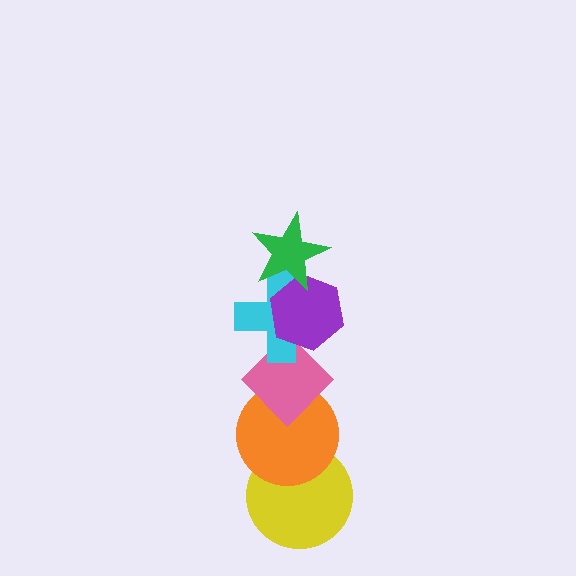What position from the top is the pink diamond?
The pink diamond is 4th from the top.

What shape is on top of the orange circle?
The pink diamond is on top of the orange circle.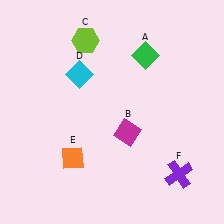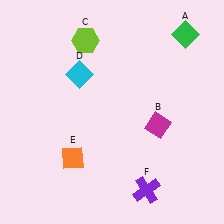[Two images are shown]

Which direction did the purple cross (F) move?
The purple cross (F) moved left.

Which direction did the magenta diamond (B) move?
The magenta diamond (B) moved right.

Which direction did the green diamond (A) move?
The green diamond (A) moved right.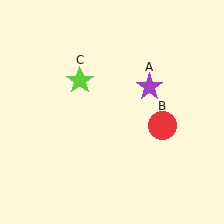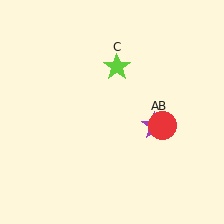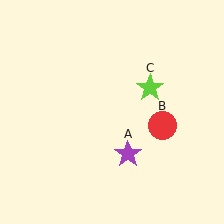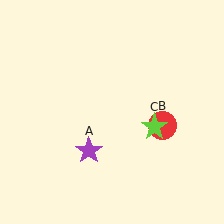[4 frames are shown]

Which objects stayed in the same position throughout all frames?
Red circle (object B) remained stationary.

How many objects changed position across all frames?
2 objects changed position: purple star (object A), lime star (object C).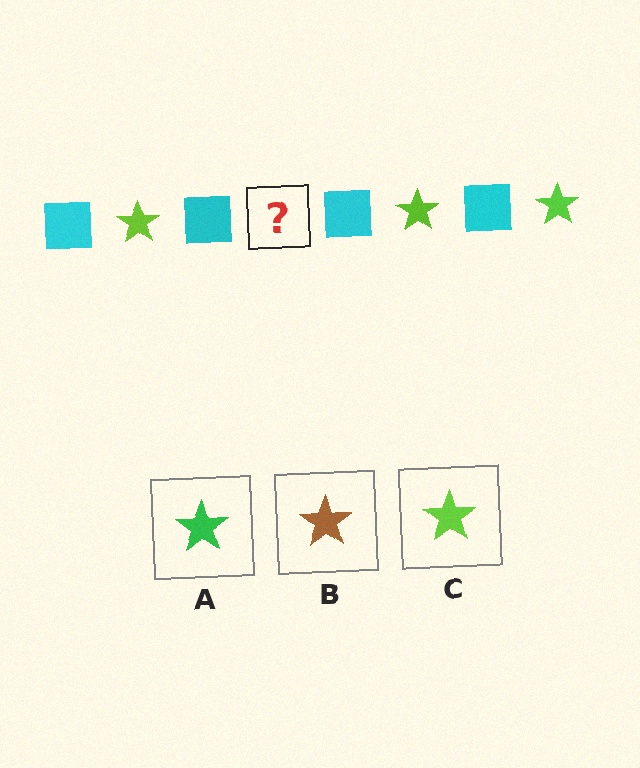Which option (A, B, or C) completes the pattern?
C.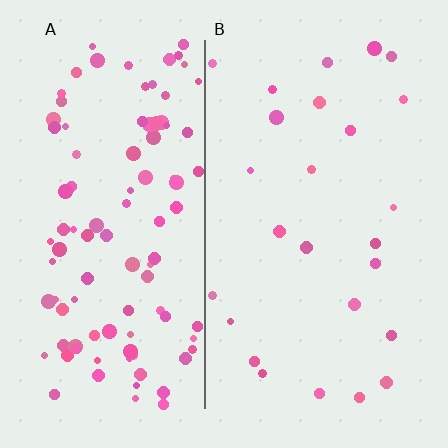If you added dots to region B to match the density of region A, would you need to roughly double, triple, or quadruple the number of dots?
Approximately quadruple.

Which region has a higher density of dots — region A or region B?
A (the left).